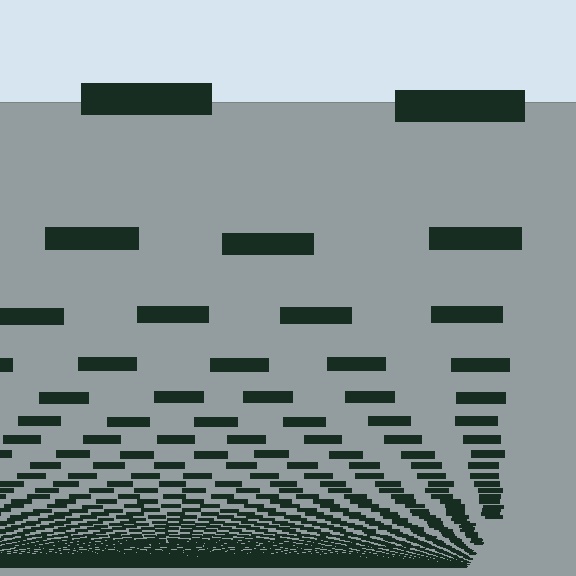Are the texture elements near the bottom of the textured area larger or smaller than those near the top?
Smaller. The gradient is inverted — elements near the bottom are smaller and denser.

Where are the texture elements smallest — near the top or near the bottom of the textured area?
Near the bottom.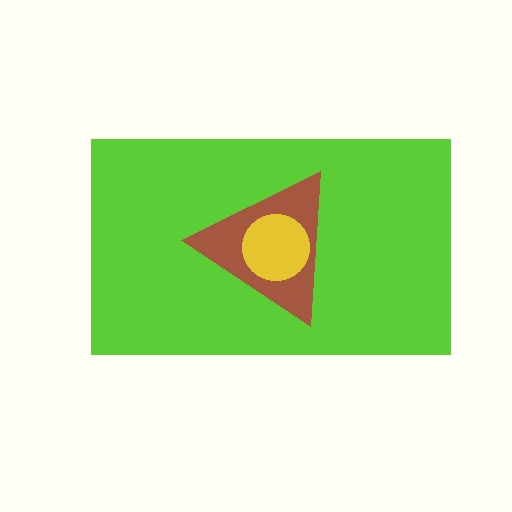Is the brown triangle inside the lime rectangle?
Yes.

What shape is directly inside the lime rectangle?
The brown triangle.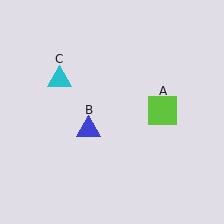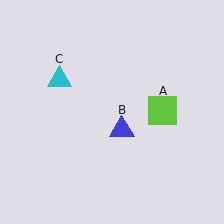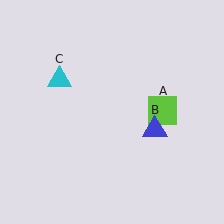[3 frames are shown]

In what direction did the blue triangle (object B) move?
The blue triangle (object B) moved right.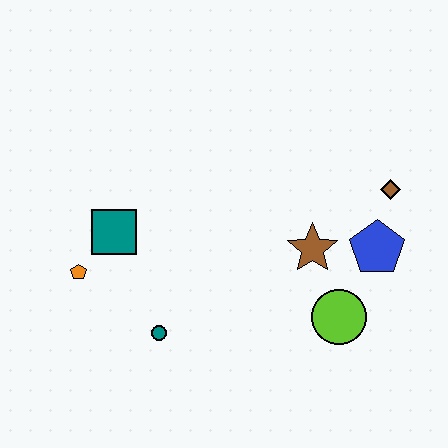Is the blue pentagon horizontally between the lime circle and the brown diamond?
Yes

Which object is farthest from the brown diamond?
The orange pentagon is farthest from the brown diamond.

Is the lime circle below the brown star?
Yes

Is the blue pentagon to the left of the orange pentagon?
No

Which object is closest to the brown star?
The blue pentagon is closest to the brown star.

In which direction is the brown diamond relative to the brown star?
The brown diamond is to the right of the brown star.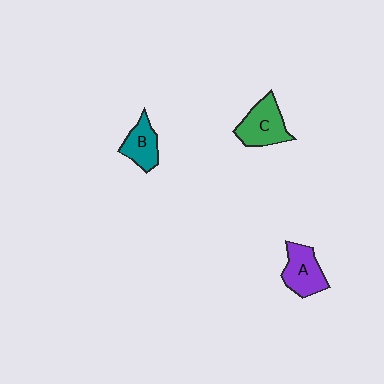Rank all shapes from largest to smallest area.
From largest to smallest: C (green), A (purple), B (teal).